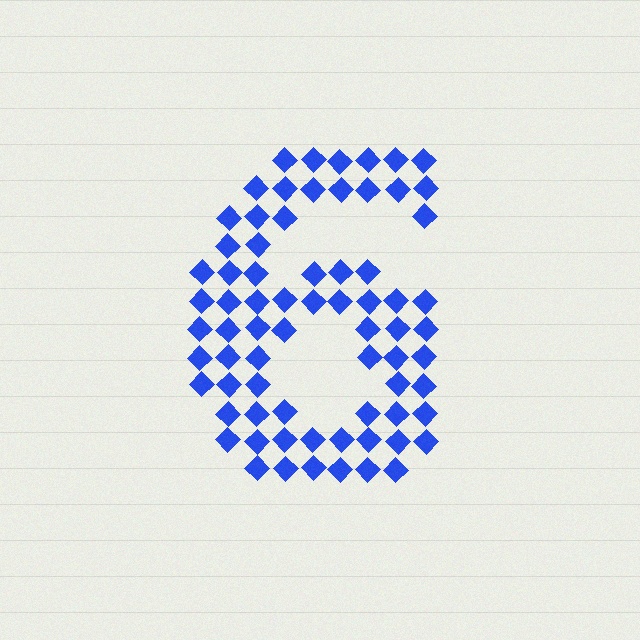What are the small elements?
The small elements are diamonds.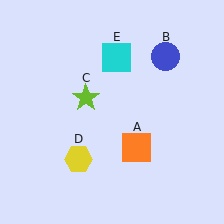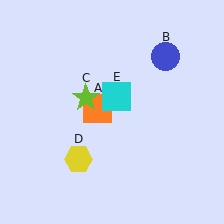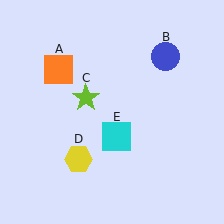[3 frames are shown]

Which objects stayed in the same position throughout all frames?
Blue circle (object B) and lime star (object C) and yellow hexagon (object D) remained stationary.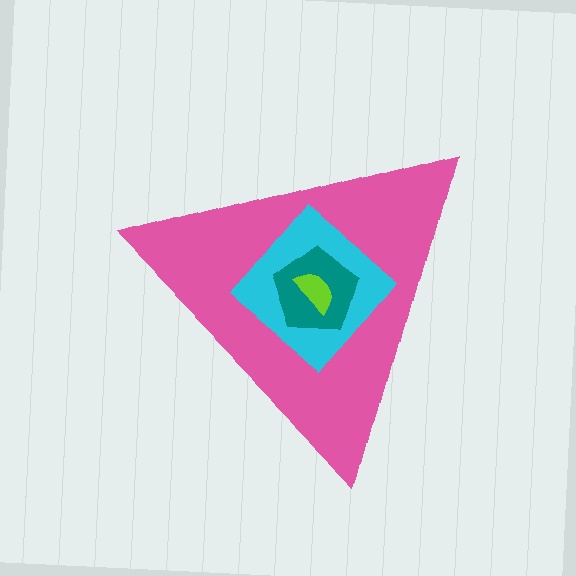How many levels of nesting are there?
4.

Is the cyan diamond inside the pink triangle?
Yes.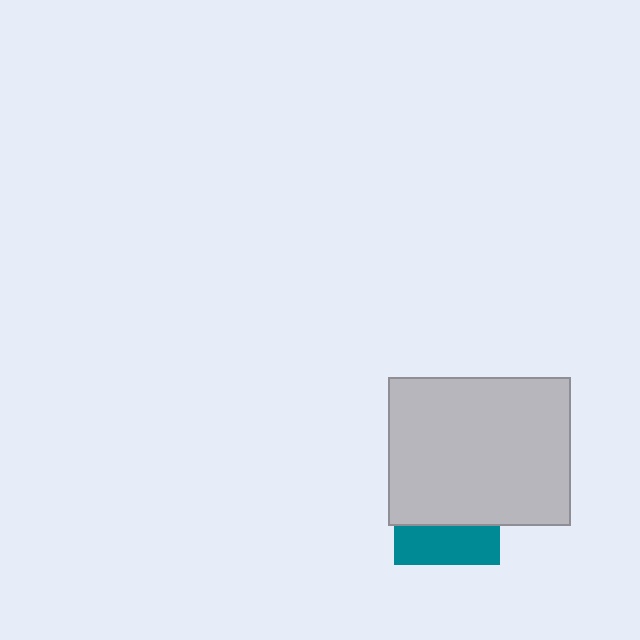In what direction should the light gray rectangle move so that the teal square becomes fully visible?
The light gray rectangle should move up. That is the shortest direction to clear the overlap and leave the teal square fully visible.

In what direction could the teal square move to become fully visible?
The teal square could move down. That would shift it out from behind the light gray rectangle entirely.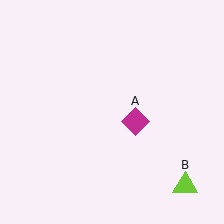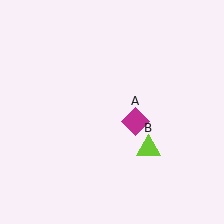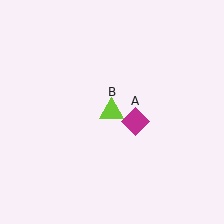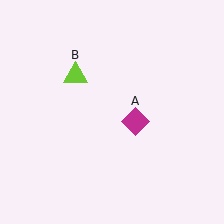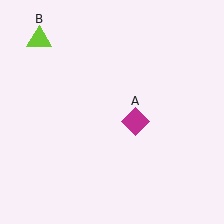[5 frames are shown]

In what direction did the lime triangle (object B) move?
The lime triangle (object B) moved up and to the left.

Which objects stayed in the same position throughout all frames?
Magenta diamond (object A) remained stationary.